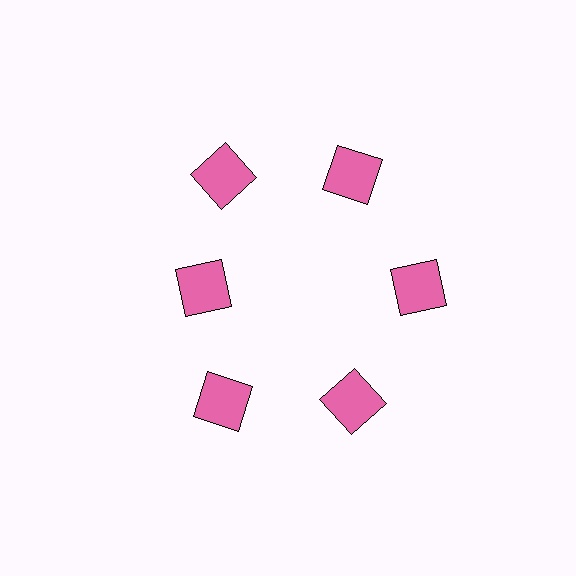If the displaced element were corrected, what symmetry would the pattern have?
It would have 6-fold rotational symmetry — the pattern would map onto itself every 60 degrees.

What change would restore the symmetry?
The symmetry would be restored by moving it outward, back onto the ring so that all 6 squares sit at equal angles and equal distance from the center.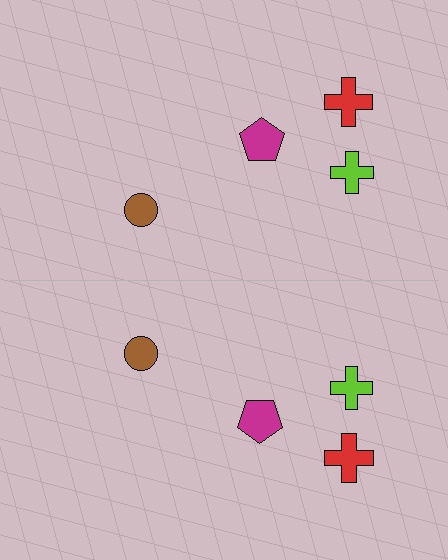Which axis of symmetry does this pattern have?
The pattern has a horizontal axis of symmetry running through the center of the image.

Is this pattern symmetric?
Yes, this pattern has bilateral (reflection) symmetry.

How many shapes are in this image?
There are 8 shapes in this image.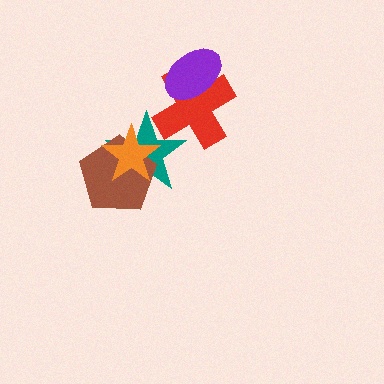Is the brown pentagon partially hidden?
Yes, it is partially covered by another shape.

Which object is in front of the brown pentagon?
The orange star is in front of the brown pentagon.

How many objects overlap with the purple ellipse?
1 object overlaps with the purple ellipse.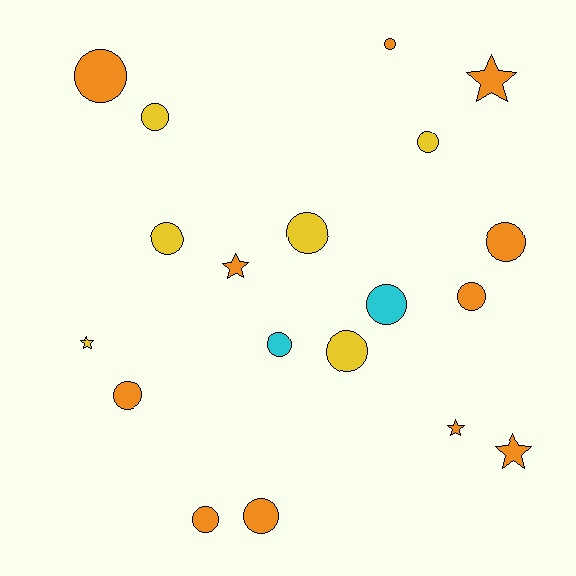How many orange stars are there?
There are 4 orange stars.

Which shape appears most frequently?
Circle, with 14 objects.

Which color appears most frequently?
Orange, with 11 objects.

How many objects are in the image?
There are 19 objects.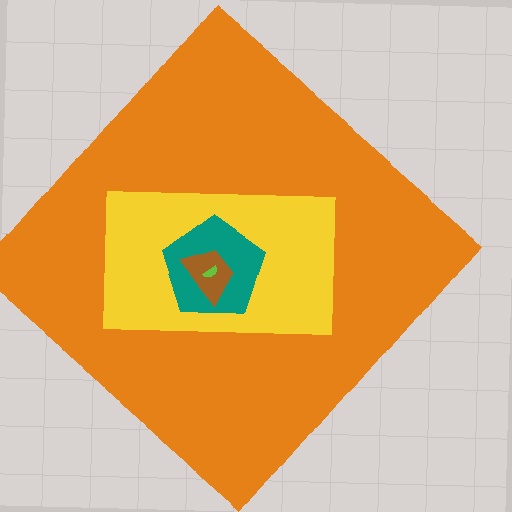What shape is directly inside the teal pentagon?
The brown trapezoid.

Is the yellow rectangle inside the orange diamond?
Yes.